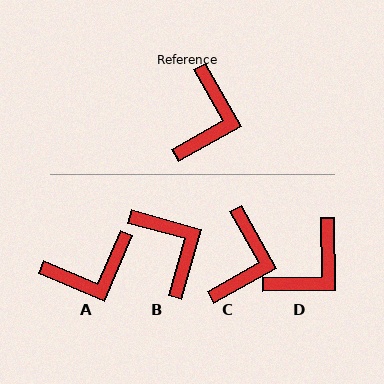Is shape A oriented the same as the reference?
No, it is off by about 53 degrees.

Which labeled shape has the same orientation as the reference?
C.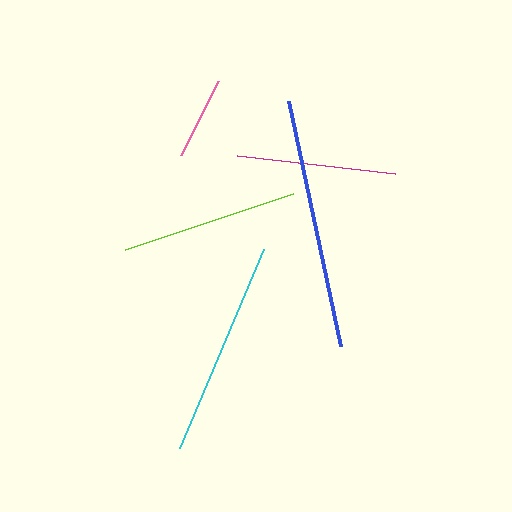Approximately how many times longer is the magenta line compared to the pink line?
The magenta line is approximately 1.9 times the length of the pink line.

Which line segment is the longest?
The blue line is the longest at approximately 250 pixels.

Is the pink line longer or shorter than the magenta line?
The magenta line is longer than the pink line.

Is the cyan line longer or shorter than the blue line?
The blue line is longer than the cyan line.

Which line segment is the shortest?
The pink line is the shortest at approximately 83 pixels.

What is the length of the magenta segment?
The magenta segment is approximately 159 pixels long.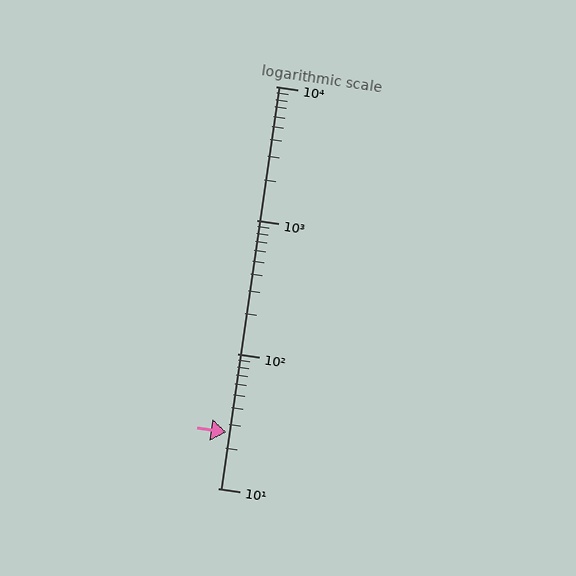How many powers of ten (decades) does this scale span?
The scale spans 3 decades, from 10 to 10000.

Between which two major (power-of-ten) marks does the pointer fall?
The pointer is between 10 and 100.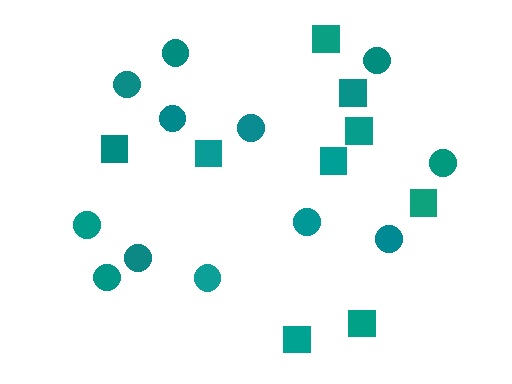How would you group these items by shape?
There are 2 groups: one group of squares (9) and one group of circles (12).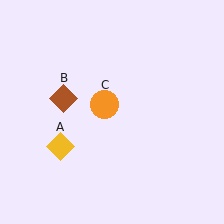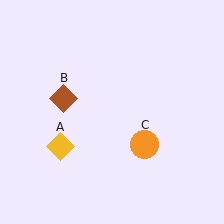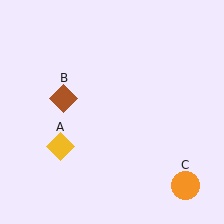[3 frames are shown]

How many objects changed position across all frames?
1 object changed position: orange circle (object C).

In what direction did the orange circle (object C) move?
The orange circle (object C) moved down and to the right.